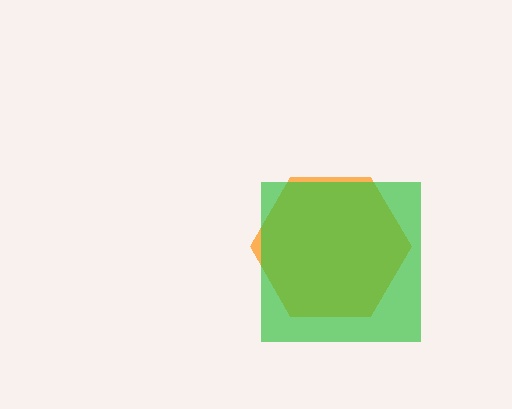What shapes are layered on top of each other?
The layered shapes are: an orange hexagon, a green square.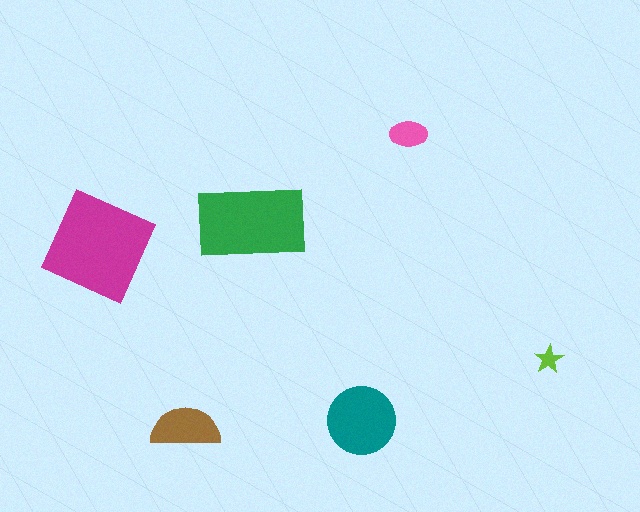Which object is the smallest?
The lime star.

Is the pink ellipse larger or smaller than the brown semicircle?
Smaller.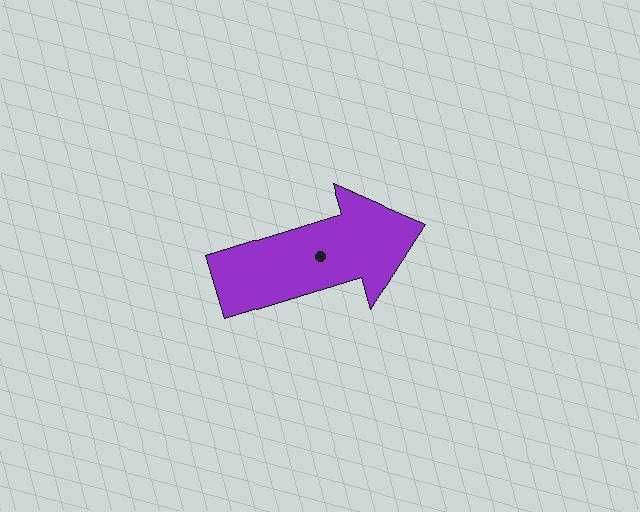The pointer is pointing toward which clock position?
Roughly 2 o'clock.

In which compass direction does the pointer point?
East.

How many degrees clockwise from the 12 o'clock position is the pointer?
Approximately 73 degrees.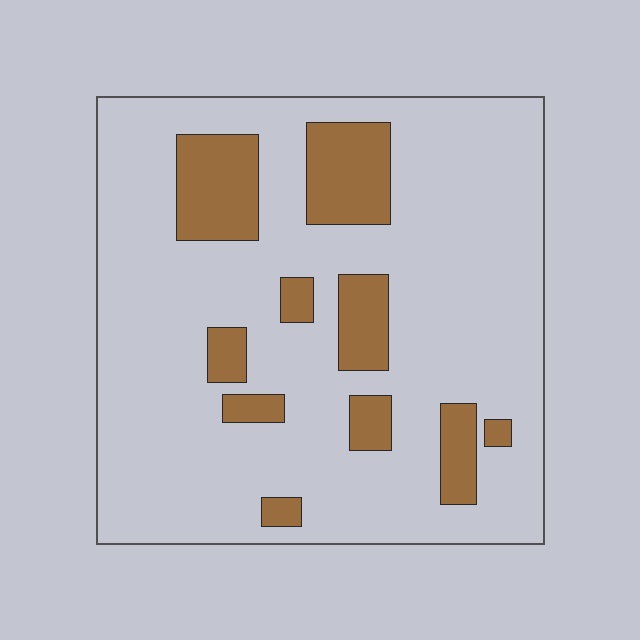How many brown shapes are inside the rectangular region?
10.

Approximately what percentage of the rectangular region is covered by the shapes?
Approximately 20%.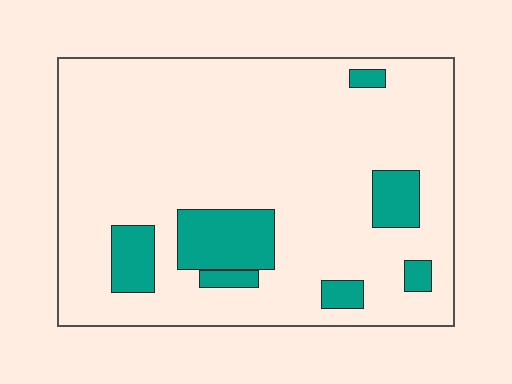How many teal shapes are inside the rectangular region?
7.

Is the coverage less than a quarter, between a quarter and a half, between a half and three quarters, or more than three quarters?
Less than a quarter.